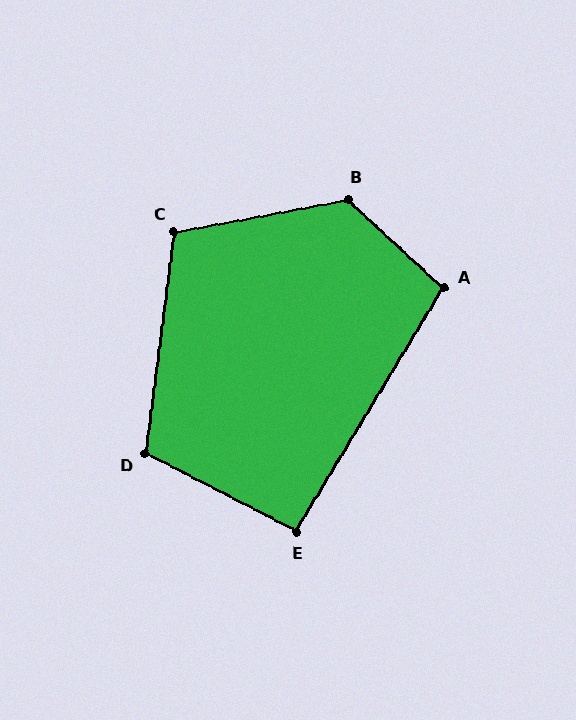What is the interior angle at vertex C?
Approximately 108 degrees (obtuse).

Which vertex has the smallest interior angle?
E, at approximately 94 degrees.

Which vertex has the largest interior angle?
B, at approximately 127 degrees.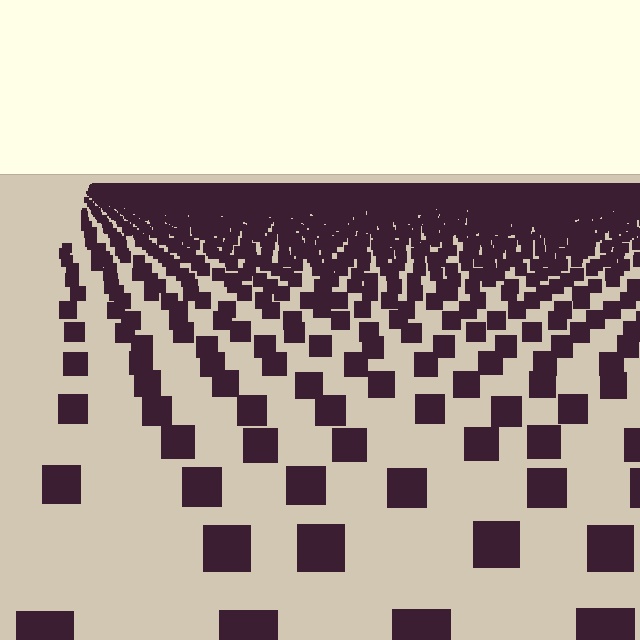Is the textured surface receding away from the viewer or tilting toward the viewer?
The surface is receding away from the viewer. Texture elements get smaller and denser toward the top.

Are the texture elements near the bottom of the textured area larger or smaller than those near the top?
Larger. Near the bottom, elements are closer to the viewer and appear at a bigger on-screen size.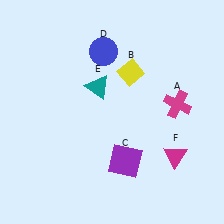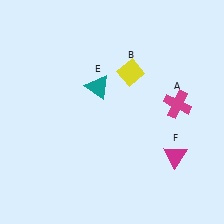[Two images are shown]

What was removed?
The purple square (C), the blue circle (D) were removed in Image 2.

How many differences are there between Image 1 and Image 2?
There are 2 differences between the two images.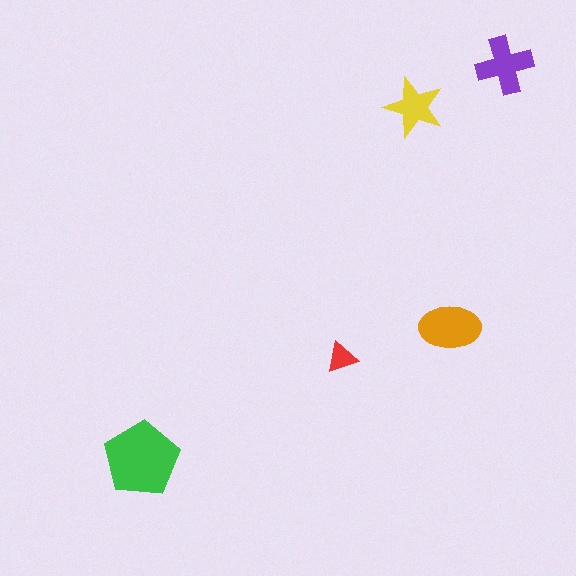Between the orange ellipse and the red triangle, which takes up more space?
The orange ellipse.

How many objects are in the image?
There are 5 objects in the image.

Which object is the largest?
The green pentagon.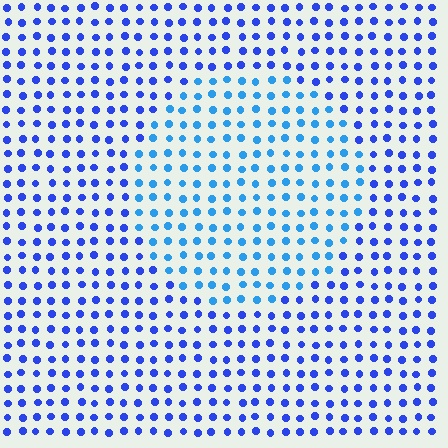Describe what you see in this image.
The image is filled with small blue elements in a uniform arrangement. A circle-shaped region is visible where the elements are tinted to a slightly different hue, forming a subtle color boundary.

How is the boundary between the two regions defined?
The boundary is defined purely by a slight shift in hue (about 28 degrees). Spacing, size, and orientation are identical on both sides.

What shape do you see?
I see a circle.